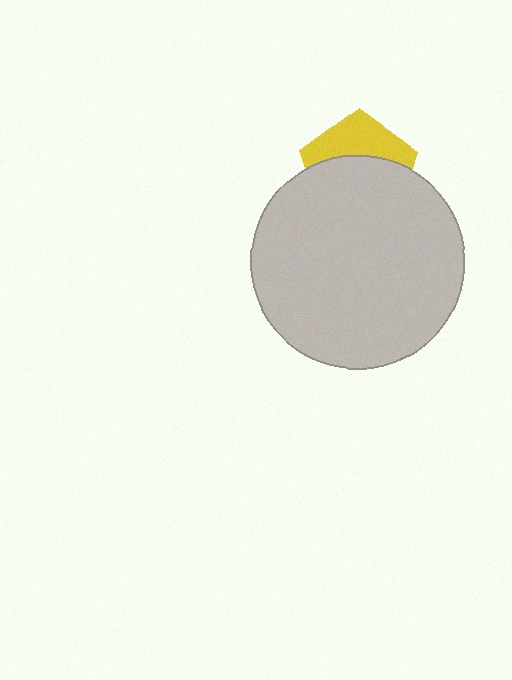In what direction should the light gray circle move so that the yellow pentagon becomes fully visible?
The light gray circle should move down. That is the shortest direction to clear the overlap and leave the yellow pentagon fully visible.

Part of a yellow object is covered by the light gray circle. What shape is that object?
It is a pentagon.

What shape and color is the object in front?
The object in front is a light gray circle.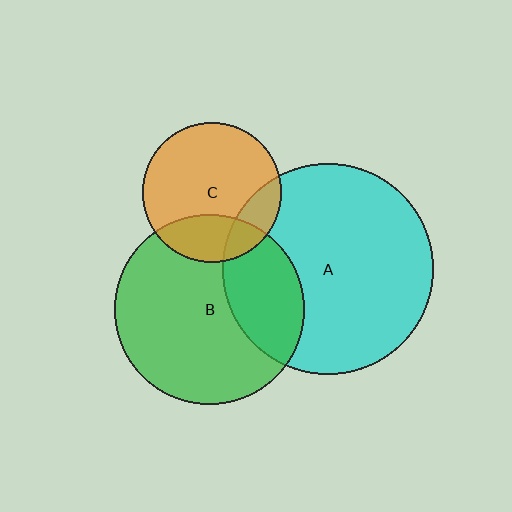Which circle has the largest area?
Circle A (cyan).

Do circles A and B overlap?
Yes.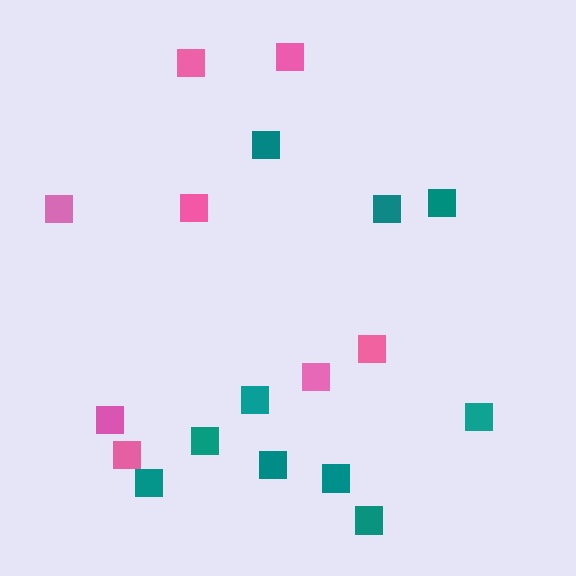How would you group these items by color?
There are 2 groups: one group of pink squares (8) and one group of teal squares (10).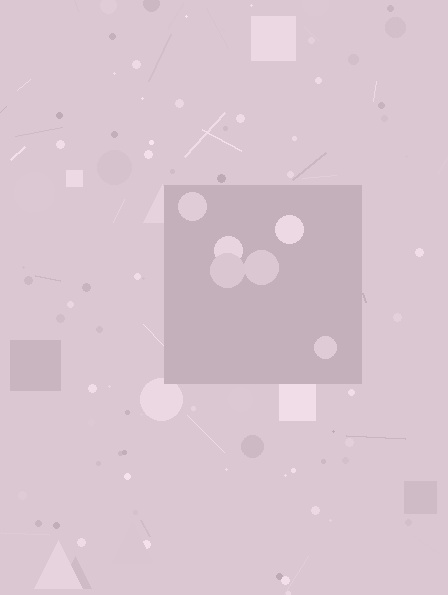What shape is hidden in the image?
A square is hidden in the image.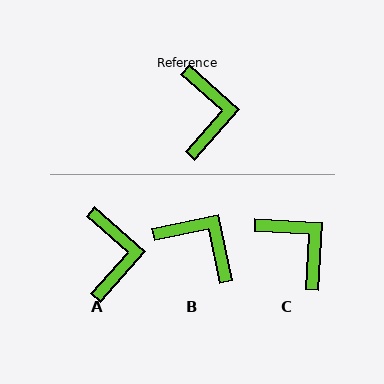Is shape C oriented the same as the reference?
No, it is off by about 38 degrees.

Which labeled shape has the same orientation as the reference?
A.